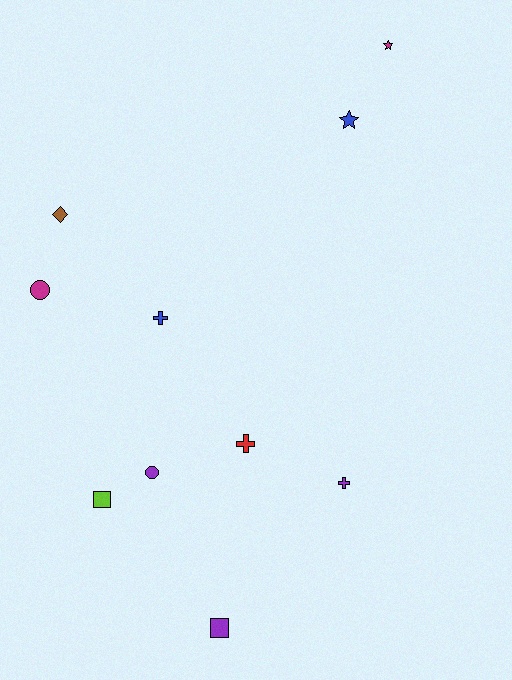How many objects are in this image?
There are 10 objects.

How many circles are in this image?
There are 2 circles.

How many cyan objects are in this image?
There are no cyan objects.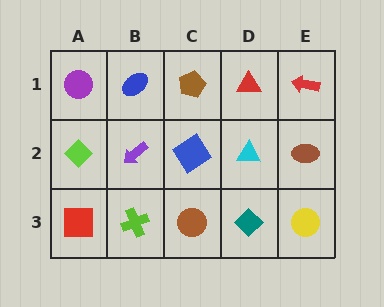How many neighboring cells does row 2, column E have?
3.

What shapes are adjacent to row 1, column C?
A blue diamond (row 2, column C), a blue ellipse (row 1, column B), a red triangle (row 1, column D).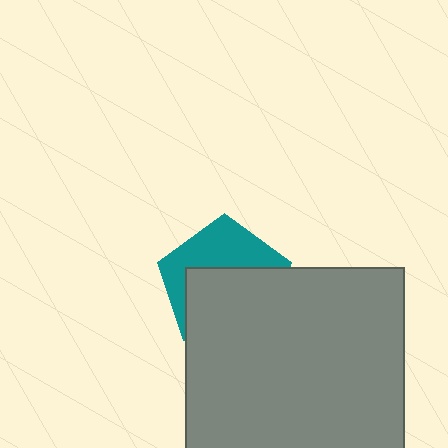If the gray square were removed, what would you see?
You would see the complete teal pentagon.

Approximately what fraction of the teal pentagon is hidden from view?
Roughly 57% of the teal pentagon is hidden behind the gray square.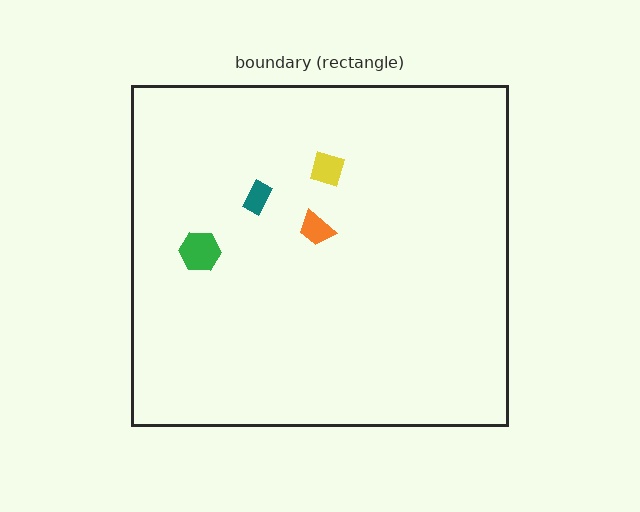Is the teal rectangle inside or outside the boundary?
Inside.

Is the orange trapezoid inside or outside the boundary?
Inside.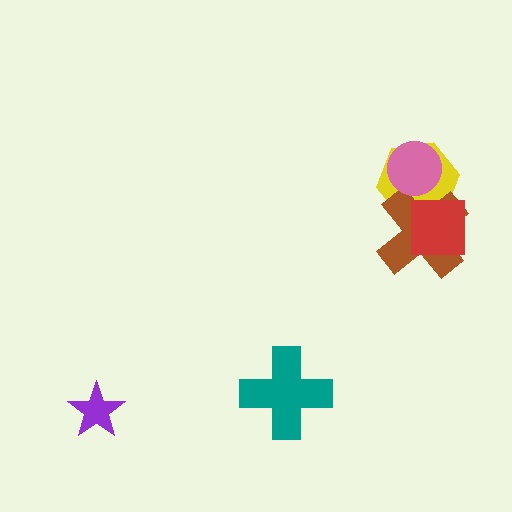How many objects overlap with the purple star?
0 objects overlap with the purple star.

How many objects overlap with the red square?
2 objects overlap with the red square.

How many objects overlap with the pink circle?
2 objects overlap with the pink circle.